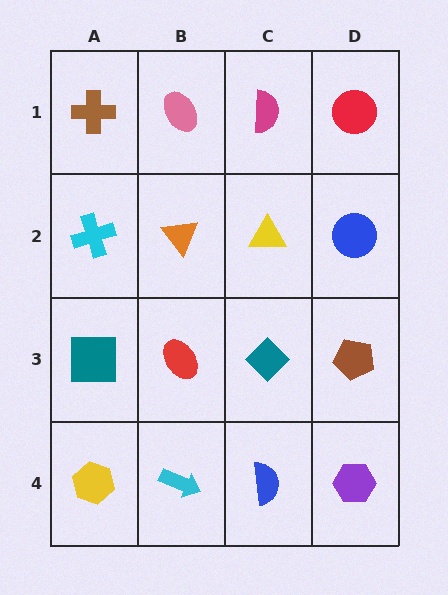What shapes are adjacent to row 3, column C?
A yellow triangle (row 2, column C), a blue semicircle (row 4, column C), a red ellipse (row 3, column B), a brown pentagon (row 3, column D).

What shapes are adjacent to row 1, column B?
An orange triangle (row 2, column B), a brown cross (row 1, column A), a magenta semicircle (row 1, column C).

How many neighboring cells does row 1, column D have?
2.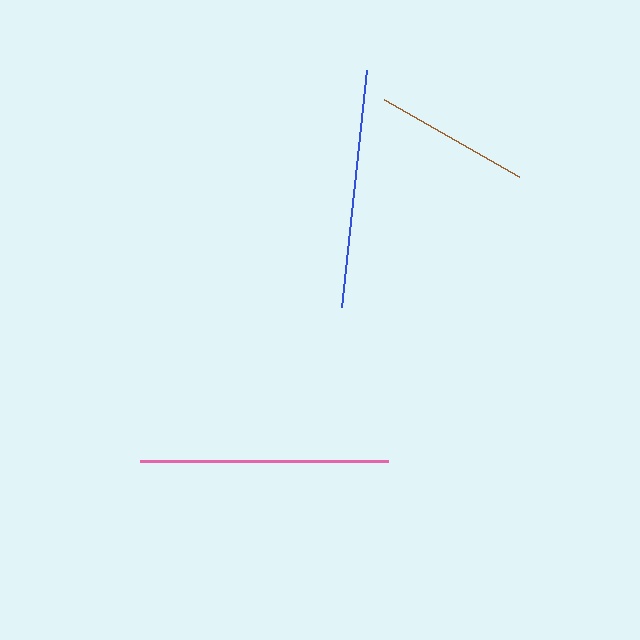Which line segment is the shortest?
The brown line is the shortest at approximately 155 pixels.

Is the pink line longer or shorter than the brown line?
The pink line is longer than the brown line.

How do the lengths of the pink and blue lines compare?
The pink and blue lines are approximately the same length.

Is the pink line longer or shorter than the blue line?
The pink line is longer than the blue line.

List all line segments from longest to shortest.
From longest to shortest: pink, blue, brown.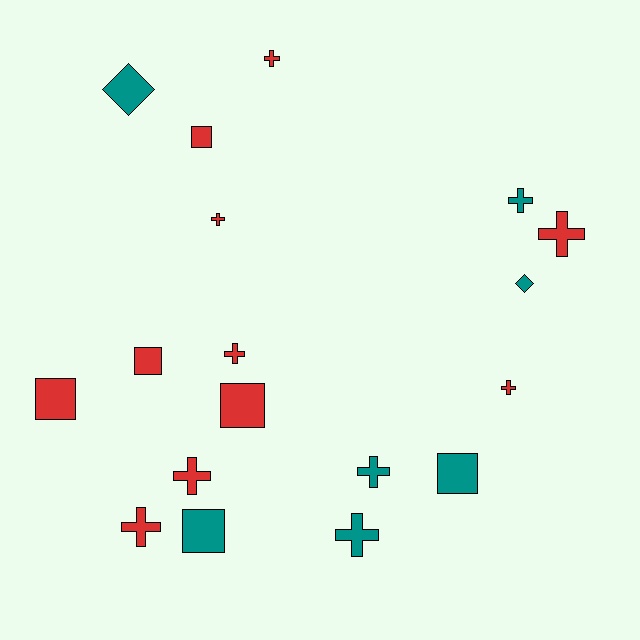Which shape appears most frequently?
Cross, with 10 objects.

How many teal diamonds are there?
There are 2 teal diamonds.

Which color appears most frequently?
Red, with 11 objects.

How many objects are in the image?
There are 18 objects.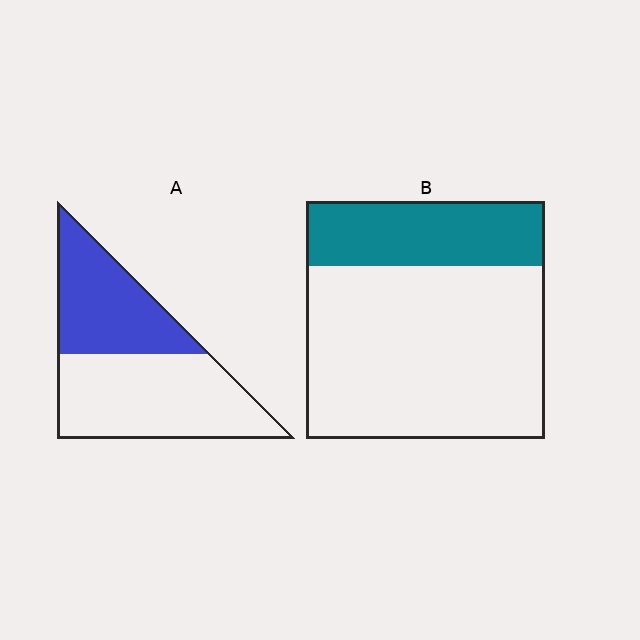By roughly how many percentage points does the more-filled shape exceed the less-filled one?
By roughly 15 percentage points (A over B).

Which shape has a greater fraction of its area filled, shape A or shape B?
Shape A.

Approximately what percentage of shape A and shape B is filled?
A is approximately 40% and B is approximately 25%.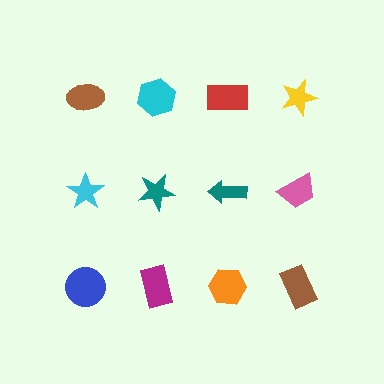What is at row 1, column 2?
A cyan hexagon.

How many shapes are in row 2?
4 shapes.